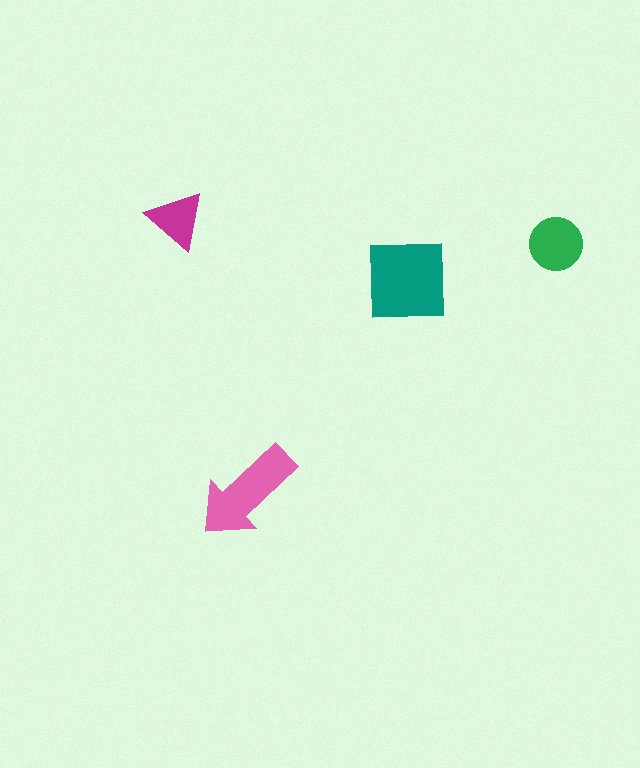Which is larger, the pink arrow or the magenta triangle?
The pink arrow.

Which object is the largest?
The teal square.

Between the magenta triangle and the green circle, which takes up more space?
The green circle.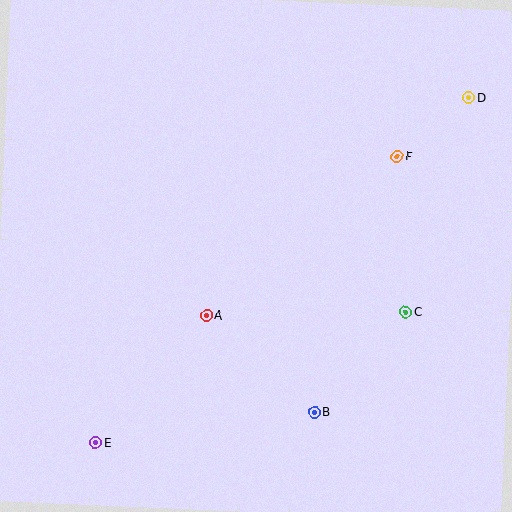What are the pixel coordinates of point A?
Point A is at (207, 315).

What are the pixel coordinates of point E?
Point E is at (96, 442).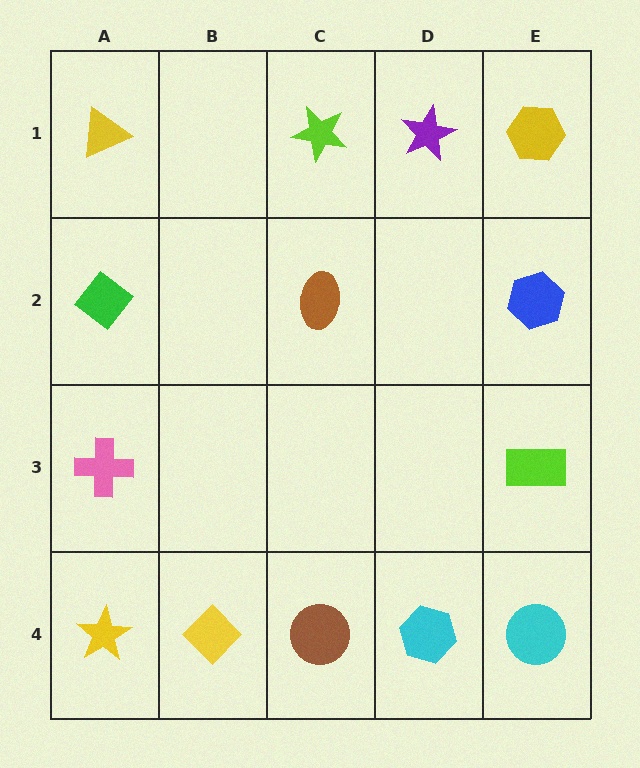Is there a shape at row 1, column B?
No, that cell is empty.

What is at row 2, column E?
A blue hexagon.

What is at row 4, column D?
A cyan hexagon.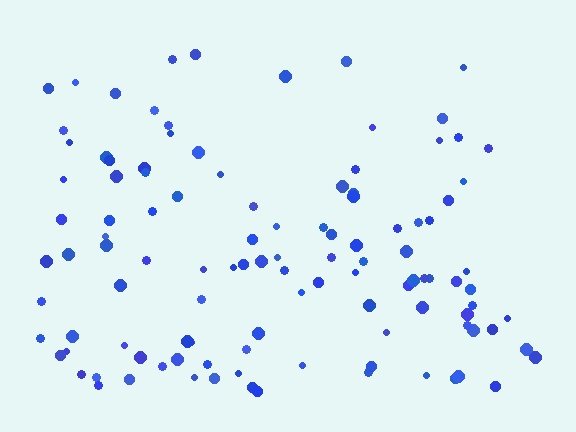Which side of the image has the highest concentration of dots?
The bottom.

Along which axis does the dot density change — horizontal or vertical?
Vertical.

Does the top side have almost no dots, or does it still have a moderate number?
Still a moderate number, just noticeably fewer than the bottom.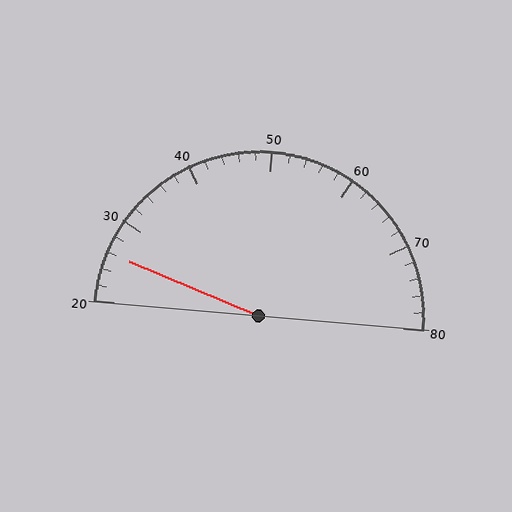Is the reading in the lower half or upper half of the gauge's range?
The reading is in the lower half of the range (20 to 80).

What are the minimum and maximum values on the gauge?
The gauge ranges from 20 to 80.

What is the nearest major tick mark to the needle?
The nearest major tick mark is 30.